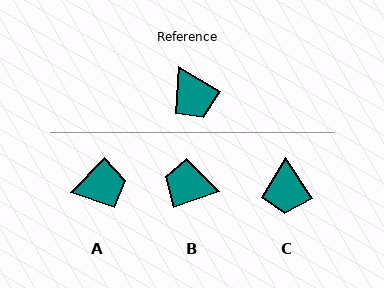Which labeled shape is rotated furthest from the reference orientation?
B, about 131 degrees away.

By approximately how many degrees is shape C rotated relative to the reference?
Approximately 28 degrees clockwise.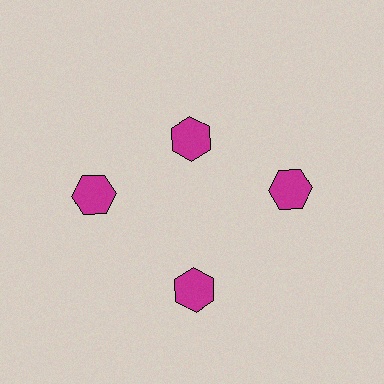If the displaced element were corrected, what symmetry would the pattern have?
It would have 4-fold rotational symmetry — the pattern would map onto itself every 90 degrees.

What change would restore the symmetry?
The symmetry would be restored by moving it outward, back onto the ring so that all 4 hexagons sit at equal angles and equal distance from the center.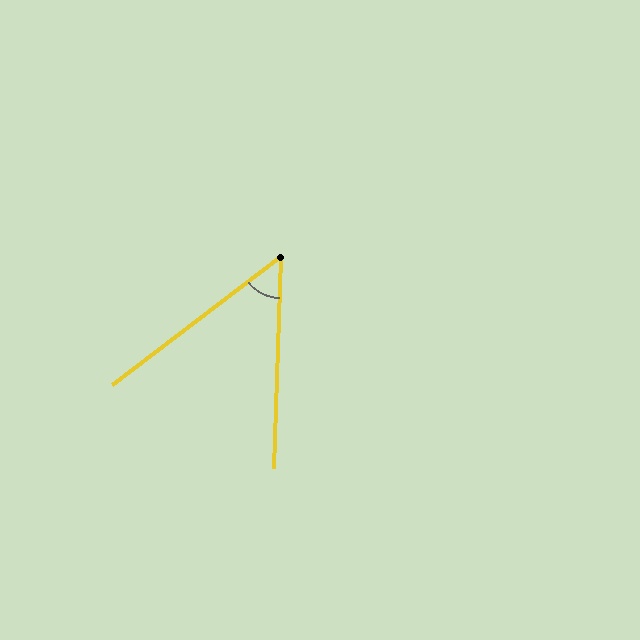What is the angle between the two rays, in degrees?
Approximately 51 degrees.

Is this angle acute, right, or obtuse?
It is acute.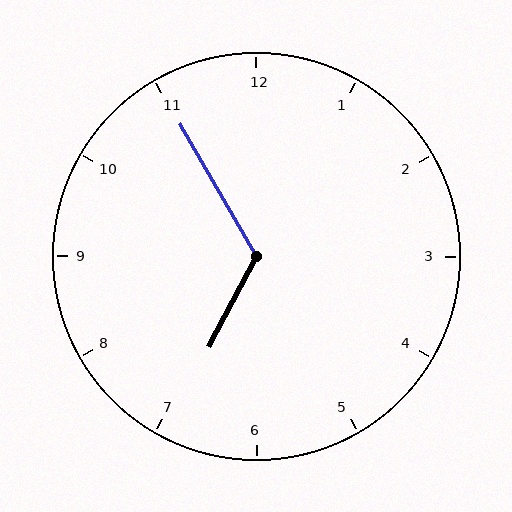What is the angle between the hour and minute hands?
Approximately 122 degrees.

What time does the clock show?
6:55.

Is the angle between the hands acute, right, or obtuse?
It is obtuse.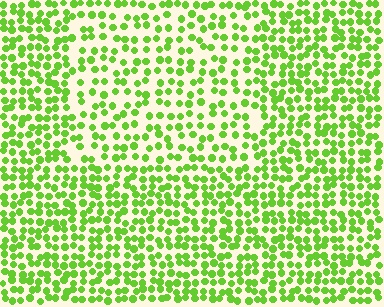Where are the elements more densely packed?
The elements are more densely packed outside the rectangle boundary.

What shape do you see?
I see a rectangle.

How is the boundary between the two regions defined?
The boundary is defined by a change in element density (approximately 1.6x ratio). All elements are the same color, size, and shape.